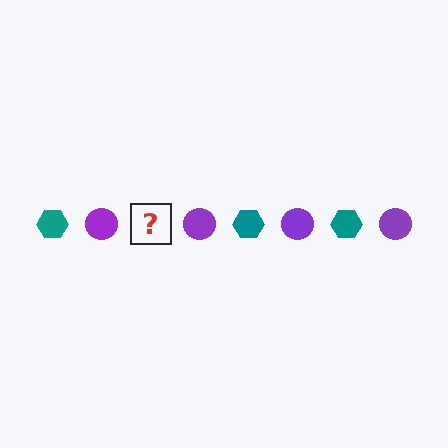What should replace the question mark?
The question mark should be replaced with a teal hexagon.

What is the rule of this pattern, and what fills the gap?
The rule is that the pattern alternates between teal hexagon and purple circle. The gap should be filled with a teal hexagon.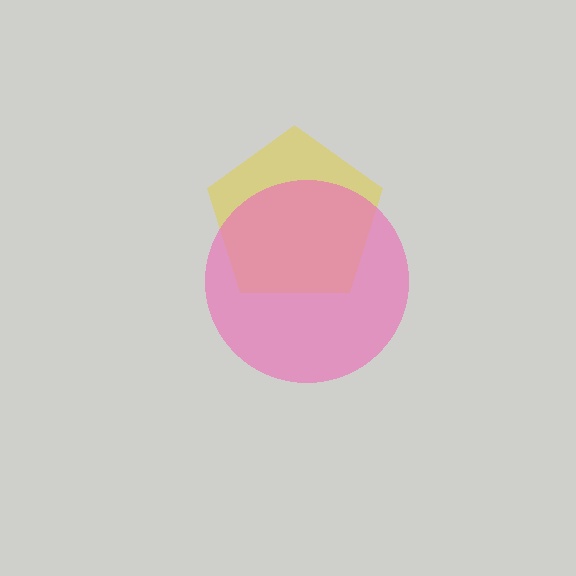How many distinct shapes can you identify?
There are 2 distinct shapes: a yellow pentagon, a pink circle.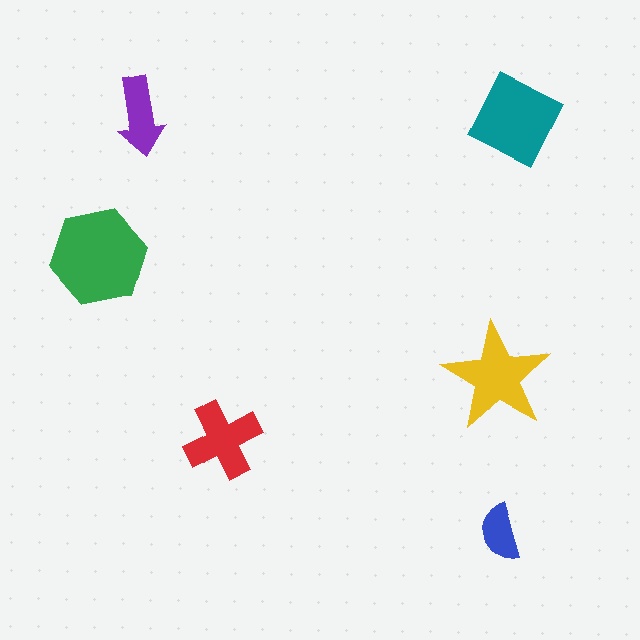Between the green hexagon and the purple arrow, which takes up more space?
The green hexagon.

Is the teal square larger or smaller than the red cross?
Larger.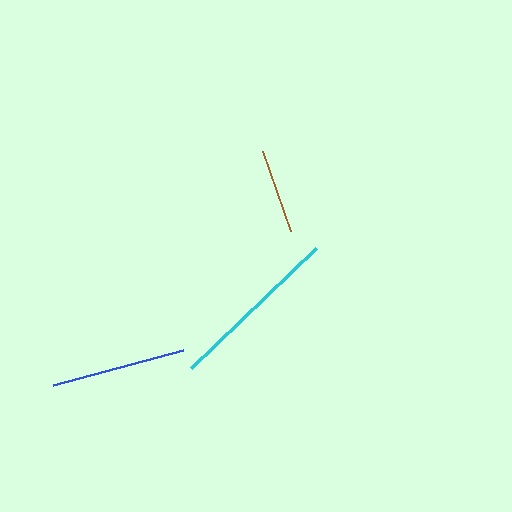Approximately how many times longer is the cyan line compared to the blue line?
The cyan line is approximately 1.3 times the length of the blue line.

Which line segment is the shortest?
The brown line is the shortest at approximately 85 pixels.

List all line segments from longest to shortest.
From longest to shortest: cyan, blue, brown.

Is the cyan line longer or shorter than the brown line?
The cyan line is longer than the brown line.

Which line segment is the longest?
The cyan line is the longest at approximately 173 pixels.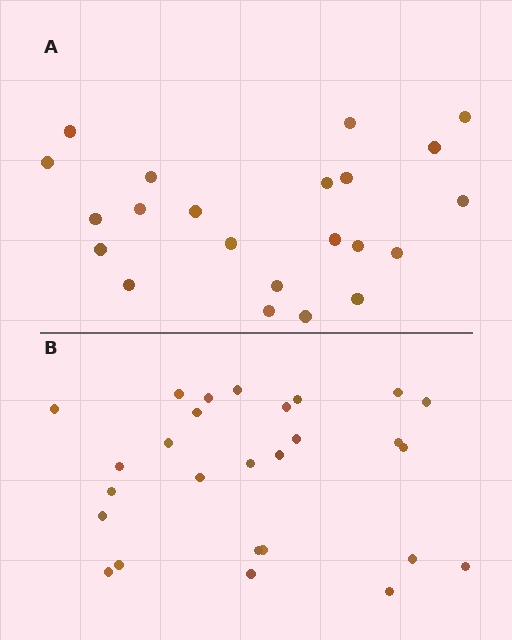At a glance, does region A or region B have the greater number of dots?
Region B (the bottom region) has more dots.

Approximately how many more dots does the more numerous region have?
Region B has about 5 more dots than region A.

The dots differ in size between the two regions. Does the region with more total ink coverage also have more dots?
No. Region A has more total ink coverage because its dots are larger, but region B actually contains more individual dots. Total area can be misleading — the number of items is what matters here.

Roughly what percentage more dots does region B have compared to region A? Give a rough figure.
About 25% more.